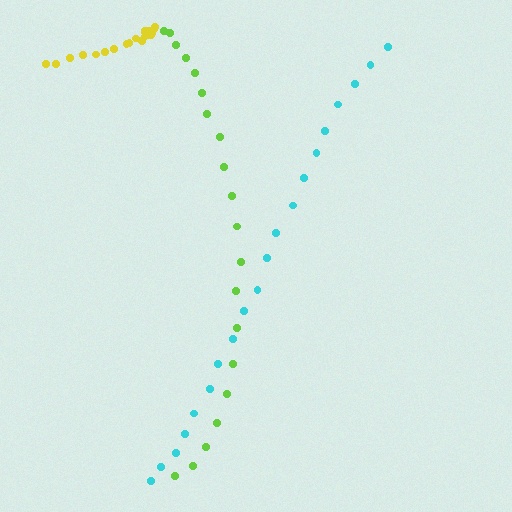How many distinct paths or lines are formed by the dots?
There are 3 distinct paths.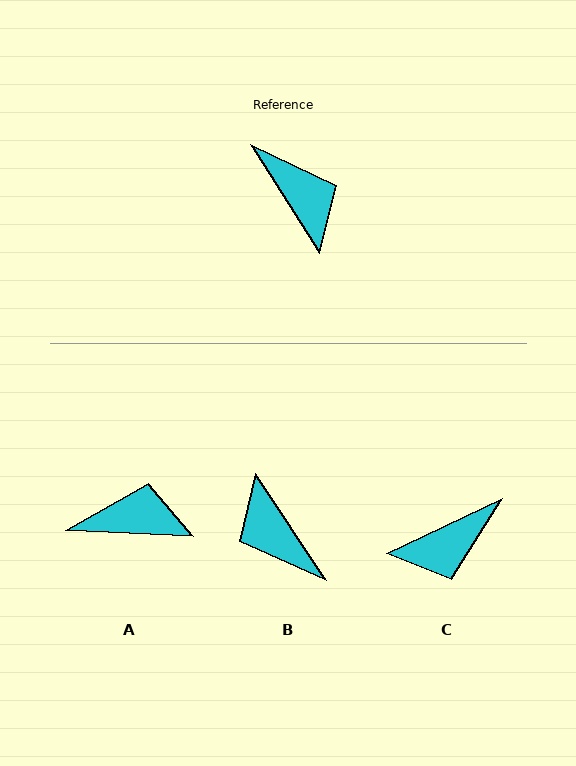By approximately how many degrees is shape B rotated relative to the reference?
Approximately 179 degrees clockwise.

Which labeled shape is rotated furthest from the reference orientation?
B, about 179 degrees away.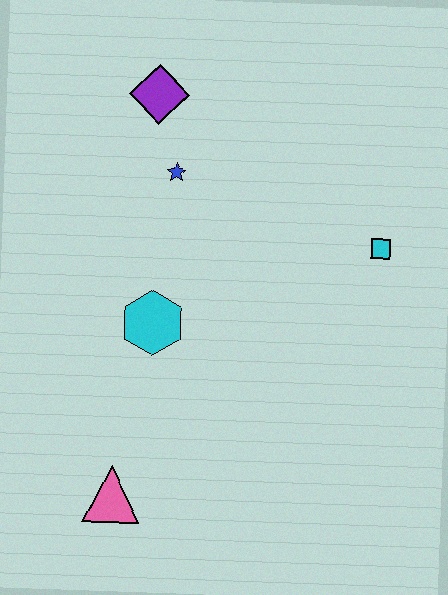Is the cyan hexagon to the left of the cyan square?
Yes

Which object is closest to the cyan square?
The blue star is closest to the cyan square.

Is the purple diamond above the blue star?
Yes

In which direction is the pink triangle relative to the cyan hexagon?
The pink triangle is below the cyan hexagon.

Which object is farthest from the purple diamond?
The pink triangle is farthest from the purple diamond.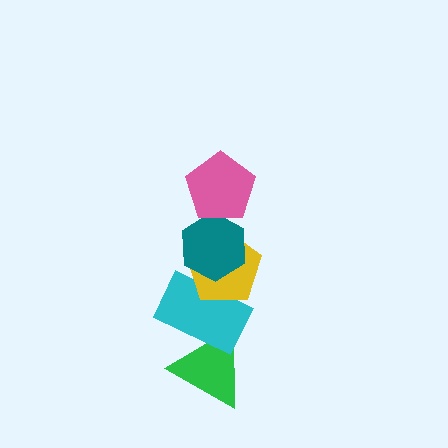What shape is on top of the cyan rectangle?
The yellow pentagon is on top of the cyan rectangle.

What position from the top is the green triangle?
The green triangle is 5th from the top.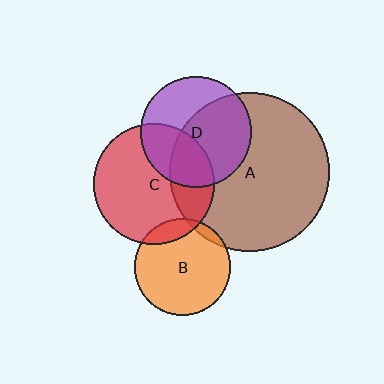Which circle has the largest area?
Circle A (brown).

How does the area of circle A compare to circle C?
Approximately 1.7 times.